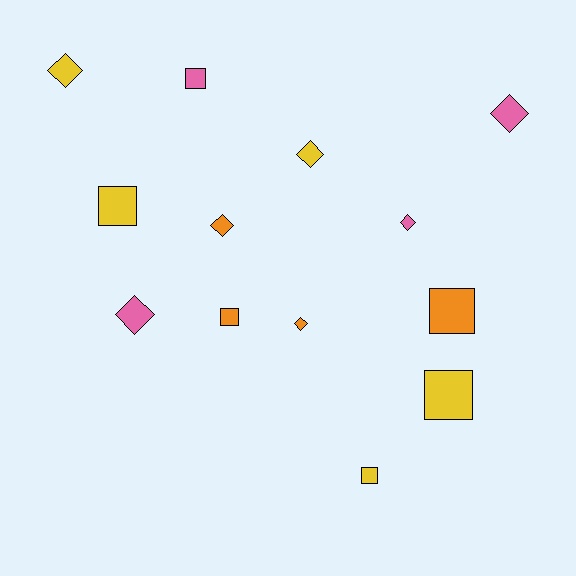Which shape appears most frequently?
Diamond, with 7 objects.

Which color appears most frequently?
Yellow, with 5 objects.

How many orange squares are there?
There are 2 orange squares.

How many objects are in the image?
There are 13 objects.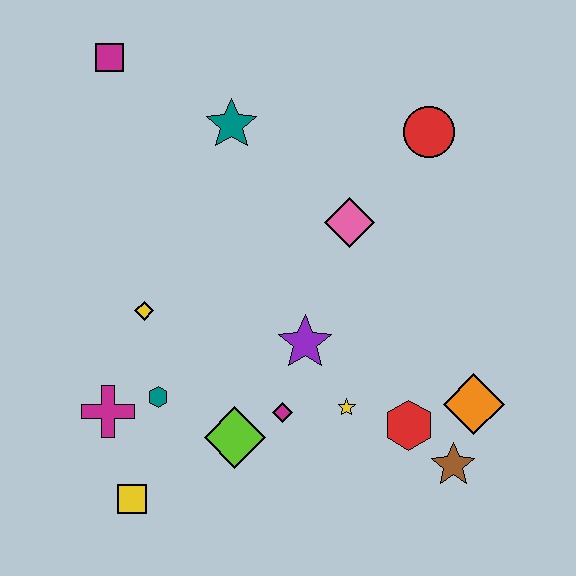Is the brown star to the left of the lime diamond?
No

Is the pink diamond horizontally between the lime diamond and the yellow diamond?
No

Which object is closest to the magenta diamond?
The lime diamond is closest to the magenta diamond.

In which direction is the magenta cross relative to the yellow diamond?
The magenta cross is below the yellow diamond.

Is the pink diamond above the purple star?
Yes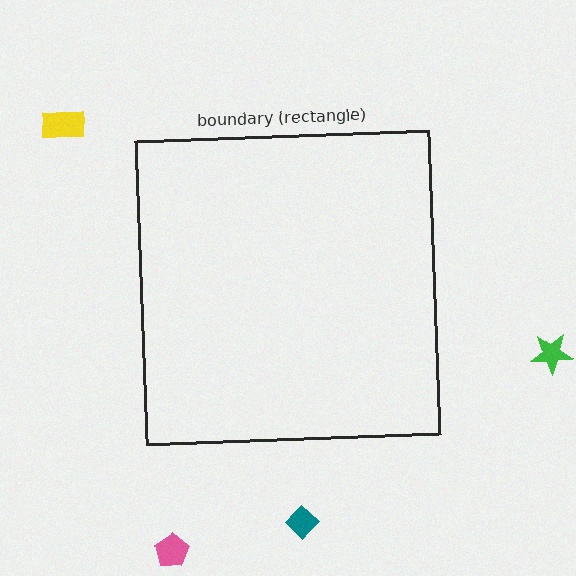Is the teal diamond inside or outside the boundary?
Outside.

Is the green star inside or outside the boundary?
Outside.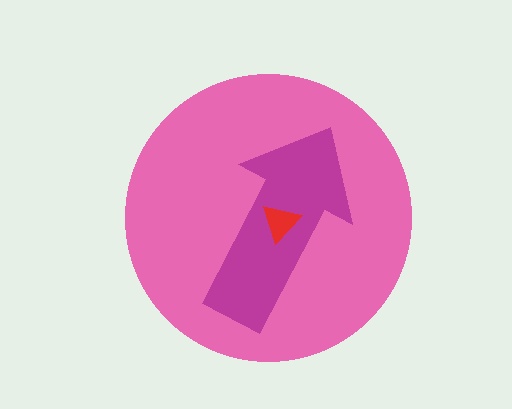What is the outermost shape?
The pink circle.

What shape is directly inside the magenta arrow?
The red triangle.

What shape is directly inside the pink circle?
The magenta arrow.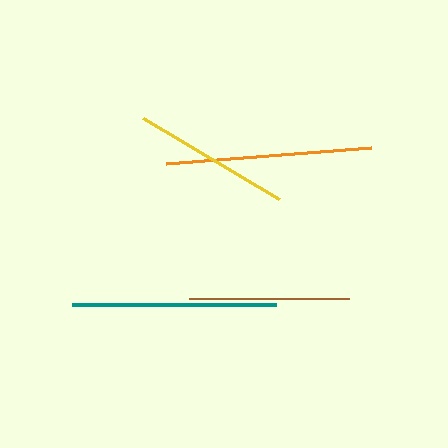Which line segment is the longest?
The orange line is the longest at approximately 205 pixels.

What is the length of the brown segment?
The brown segment is approximately 160 pixels long.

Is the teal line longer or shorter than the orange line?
The orange line is longer than the teal line.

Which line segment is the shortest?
The yellow line is the shortest at approximately 159 pixels.